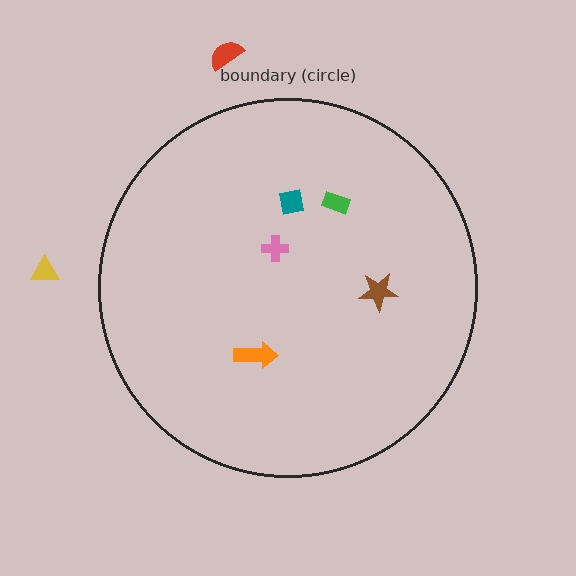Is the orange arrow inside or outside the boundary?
Inside.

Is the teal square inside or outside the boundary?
Inside.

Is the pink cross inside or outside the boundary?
Inside.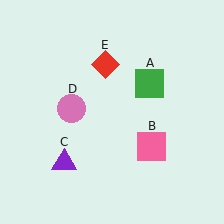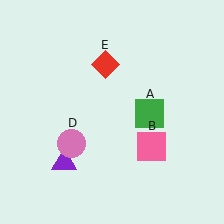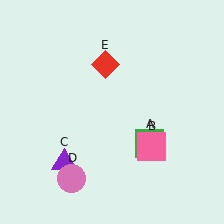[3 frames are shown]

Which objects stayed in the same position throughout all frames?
Pink square (object B) and purple triangle (object C) and red diamond (object E) remained stationary.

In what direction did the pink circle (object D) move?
The pink circle (object D) moved down.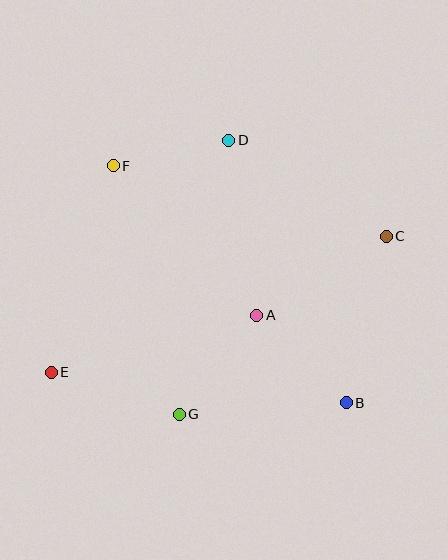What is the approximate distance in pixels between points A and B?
The distance between A and B is approximately 125 pixels.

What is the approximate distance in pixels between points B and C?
The distance between B and C is approximately 171 pixels.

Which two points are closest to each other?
Points D and F are closest to each other.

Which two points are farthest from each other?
Points C and E are farthest from each other.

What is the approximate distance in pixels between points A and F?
The distance between A and F is approximately 207 pixels.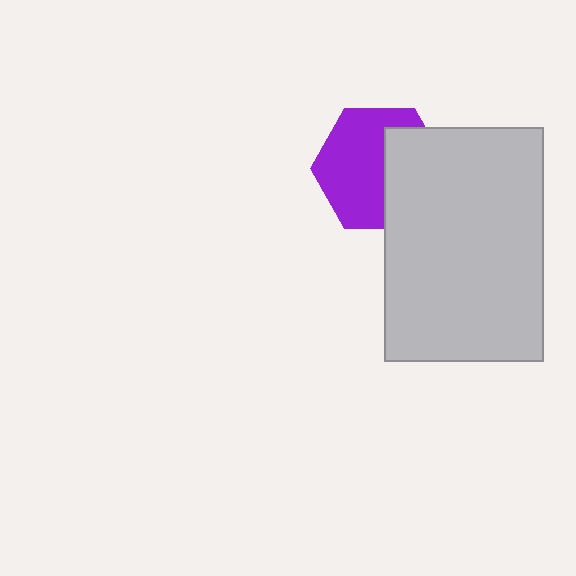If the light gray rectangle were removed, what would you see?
You would see the complete purple hexagon.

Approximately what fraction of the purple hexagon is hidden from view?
Roughly 41% of the purple hexagon is hidden behind the light gray rectangle.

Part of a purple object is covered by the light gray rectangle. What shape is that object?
It is a hexagon.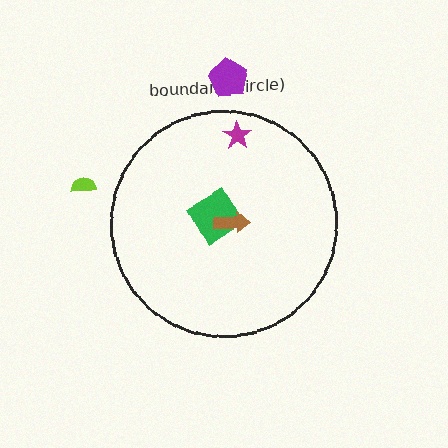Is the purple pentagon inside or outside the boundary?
Outside.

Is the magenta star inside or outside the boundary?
Inside.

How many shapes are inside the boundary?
3 inside, 2 outside.